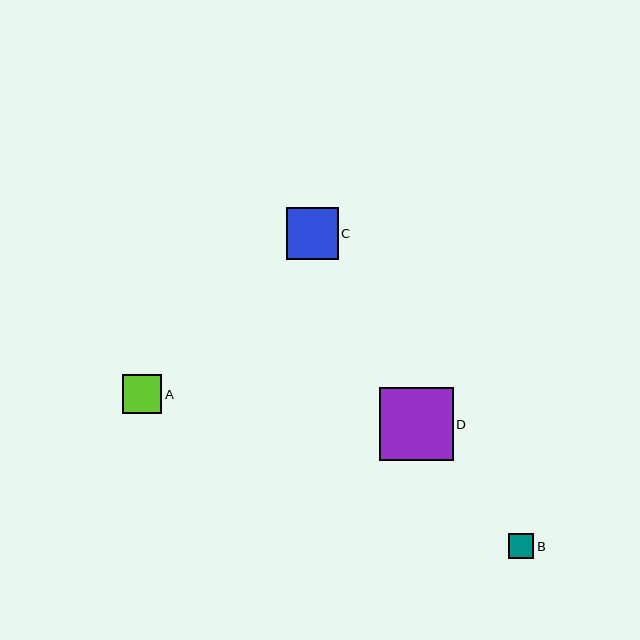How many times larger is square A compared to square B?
Square A is approximately 1.5 times the size of square B.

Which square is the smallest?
Square B is the smallest with a size of approximately 25 pixels.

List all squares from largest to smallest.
From largest to smallest: D, C, A, B.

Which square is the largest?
Square D is the largest with a size of approximately 73 pixels.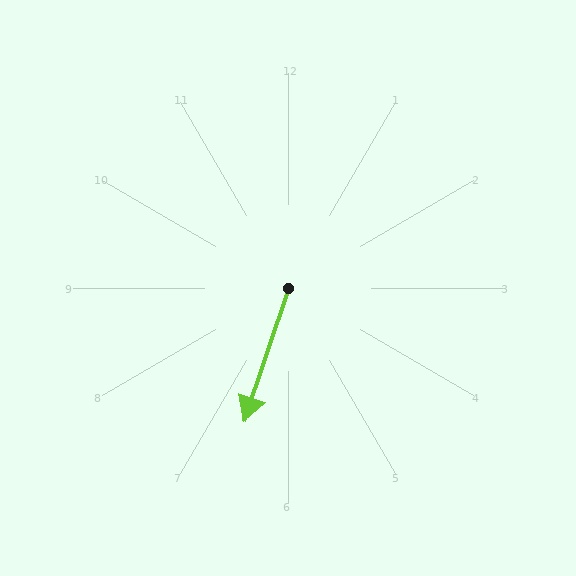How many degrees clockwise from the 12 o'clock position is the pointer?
Approximately 198 degrees.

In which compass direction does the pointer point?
South.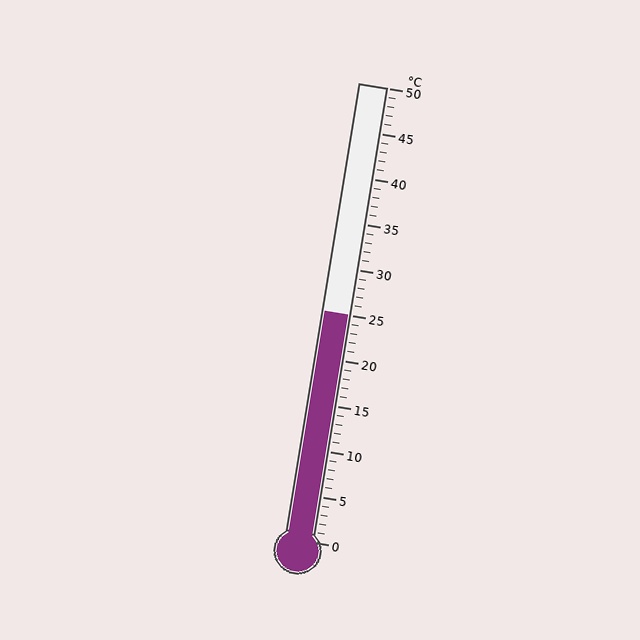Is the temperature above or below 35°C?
The temperature is below 35°C.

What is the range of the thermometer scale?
The thermometer scale ranges from 0°C to 50°C.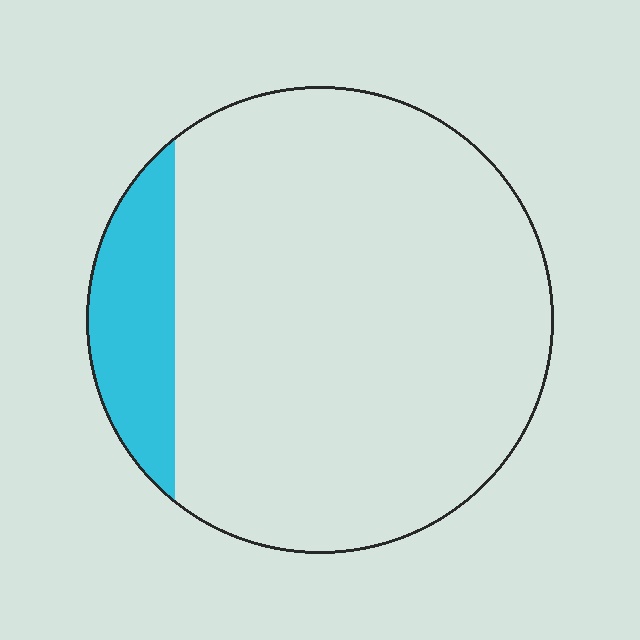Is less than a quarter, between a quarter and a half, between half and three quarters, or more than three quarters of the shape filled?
Less than a quarter.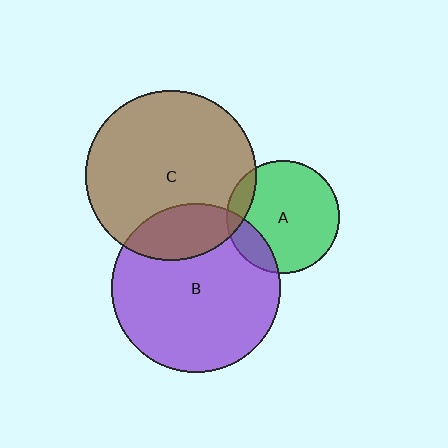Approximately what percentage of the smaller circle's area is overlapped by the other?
Approximately 20%.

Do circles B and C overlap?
Yes.